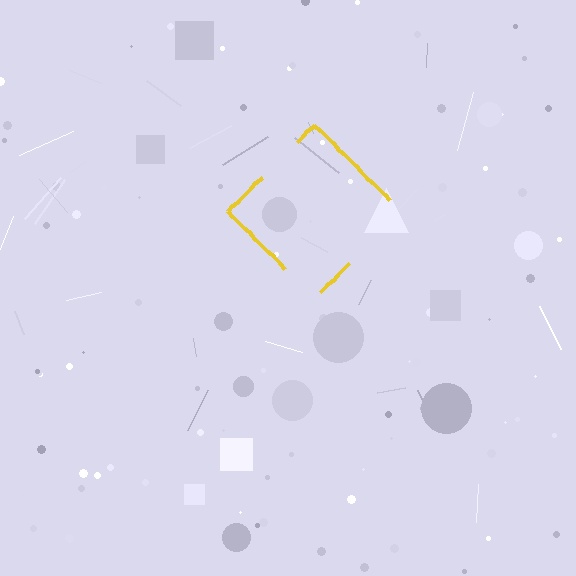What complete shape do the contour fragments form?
The contour fragments form a diamond.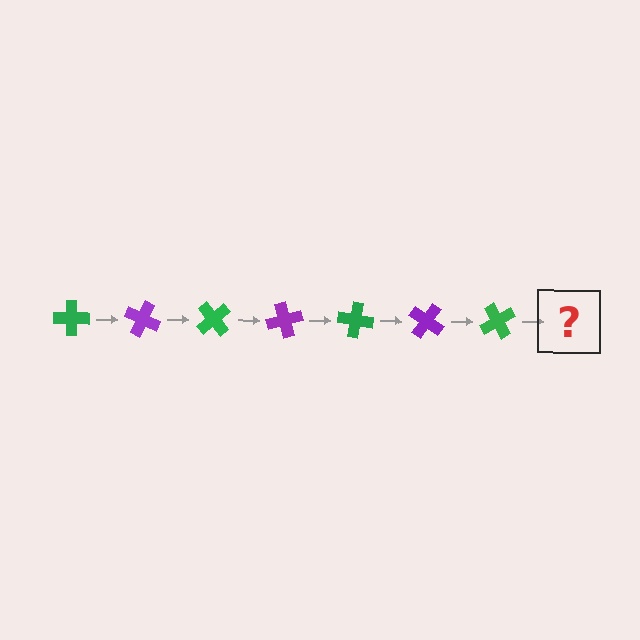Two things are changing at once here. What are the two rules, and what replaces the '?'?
The two rules are that it rotates 25 degrees each step and the color cycles through green and purple. The '?' should be a purple cross, rotated 175 degrees from the start.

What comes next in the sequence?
The next element should be a purple cross, rotated 175 degrees from the start.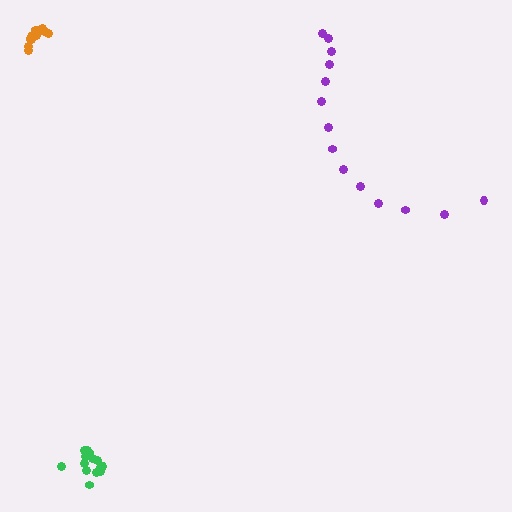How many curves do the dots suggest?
There are 3 distinct paths.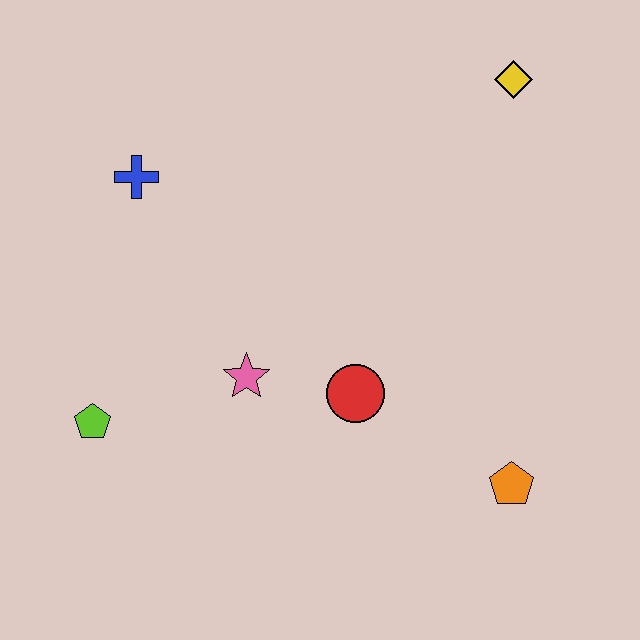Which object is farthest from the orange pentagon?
The blue cross is farthest from the orange pentagon.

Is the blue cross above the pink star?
Yes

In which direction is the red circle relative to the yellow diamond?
The red circle is below the yellow diamond.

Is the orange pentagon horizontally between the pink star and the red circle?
No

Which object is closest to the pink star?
The red circle is closest to the pink star.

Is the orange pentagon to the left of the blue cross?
No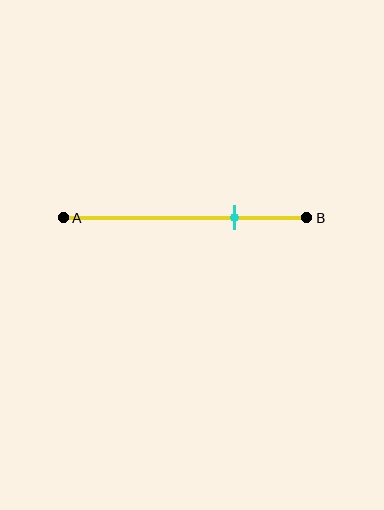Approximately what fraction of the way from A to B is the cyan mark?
The cyan mark is approximately 70% of the way from A to B.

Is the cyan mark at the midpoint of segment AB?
No, the mark is at about 70% from A, not at the 50% midpoint.